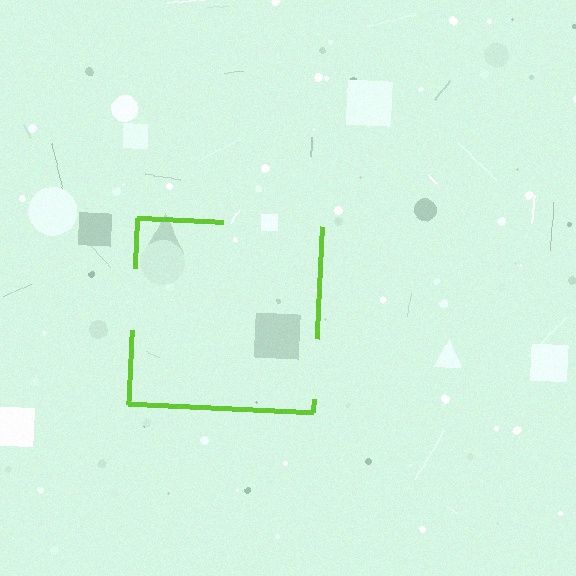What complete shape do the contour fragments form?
The contour fragments form a square.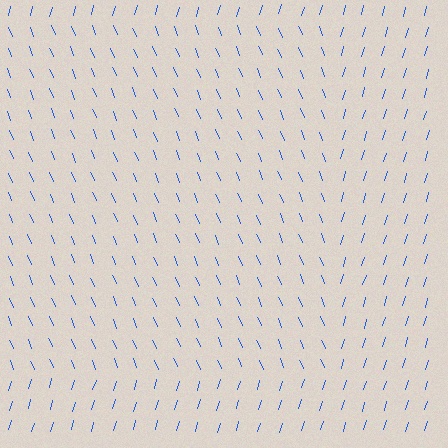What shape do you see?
I see a rectangle.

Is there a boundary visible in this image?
Yes, there is a texture boundary formed by a change in line orientation.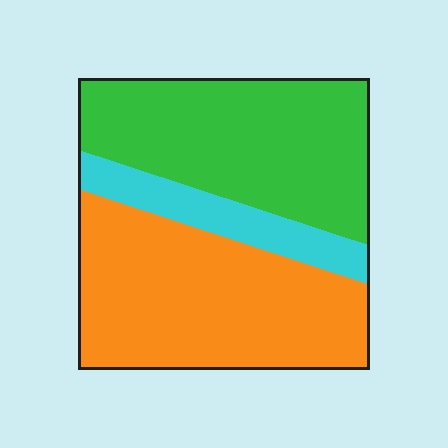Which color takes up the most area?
Orange, at roughly 45%.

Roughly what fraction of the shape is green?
Green takes up about two fifths (2/5) of the shape.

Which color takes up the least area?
Cyan, at roughly 15%.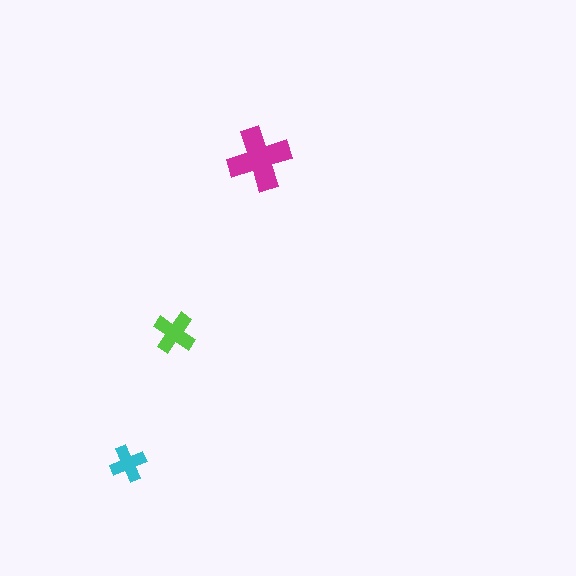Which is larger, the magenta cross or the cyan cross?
The magenta one.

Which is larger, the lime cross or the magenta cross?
The magenta one.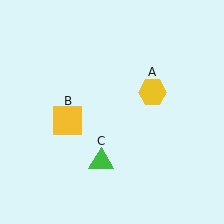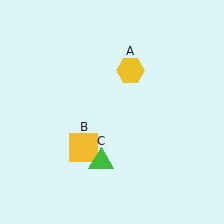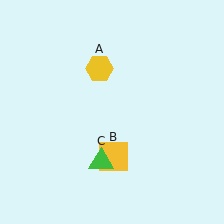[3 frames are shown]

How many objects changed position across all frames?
2 objects changed position: yellow hexagon (object A), yellow square (object B).